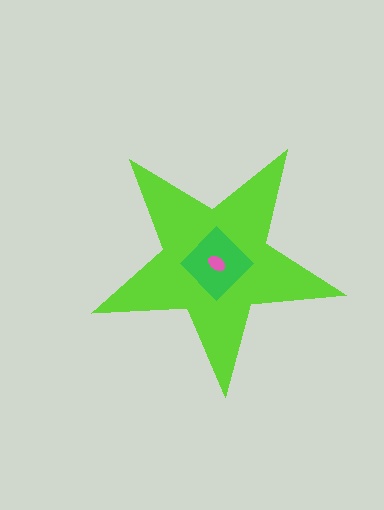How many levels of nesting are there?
3.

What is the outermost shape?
The lime star.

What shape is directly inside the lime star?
The green diamond.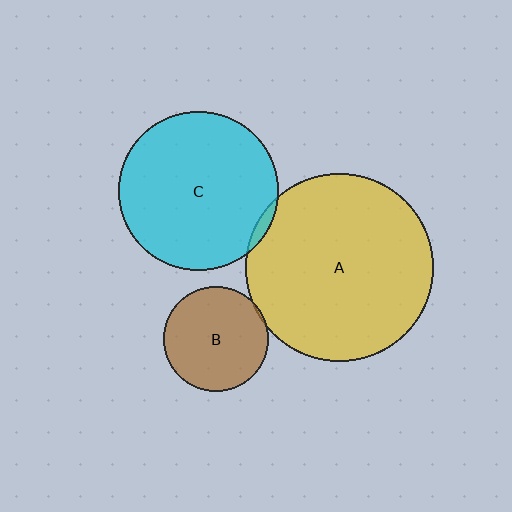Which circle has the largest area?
Circle A (yellow).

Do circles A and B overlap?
Yes.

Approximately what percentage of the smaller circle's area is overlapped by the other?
Approximately 5%.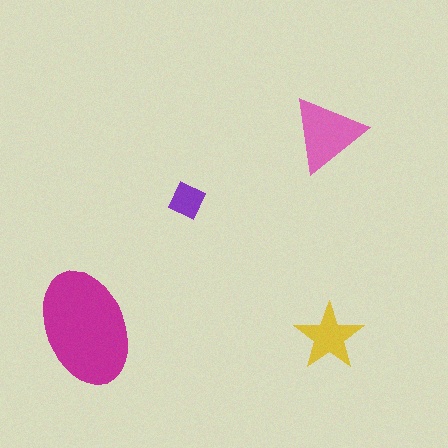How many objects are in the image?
There are 4 objects in the image.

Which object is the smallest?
The purple diamond.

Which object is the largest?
The magenta ellipse.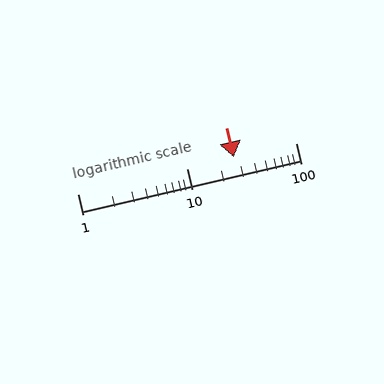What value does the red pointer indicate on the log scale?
The pointer indicates approximately 27.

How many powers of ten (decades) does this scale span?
The scale spans 2 decades, from 1 to 100.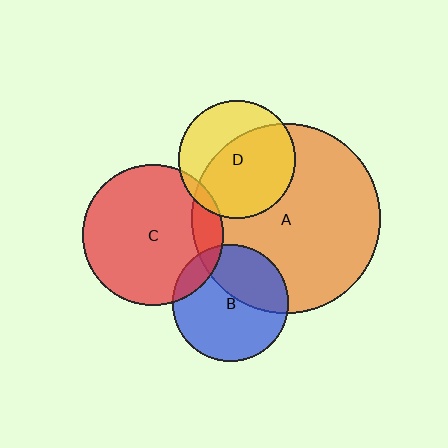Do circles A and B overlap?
Yes.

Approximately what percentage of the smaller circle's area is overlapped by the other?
Approximately 35%.